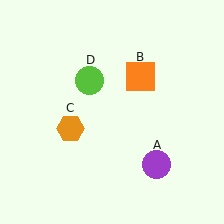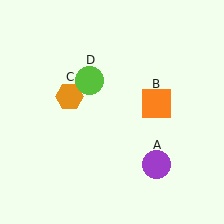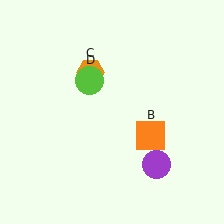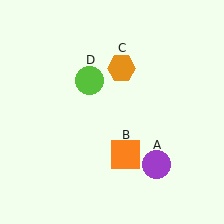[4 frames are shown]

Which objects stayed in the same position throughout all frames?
Purple circle (object A) and lime circle (object D) remained stationary.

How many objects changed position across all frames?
2 objects changed position: orange square (object B), orange hexagon (object C).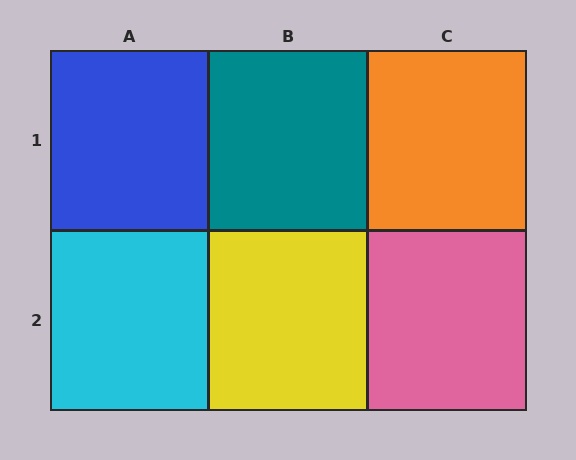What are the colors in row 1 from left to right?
Blue, teal, orange.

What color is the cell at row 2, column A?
Cyan.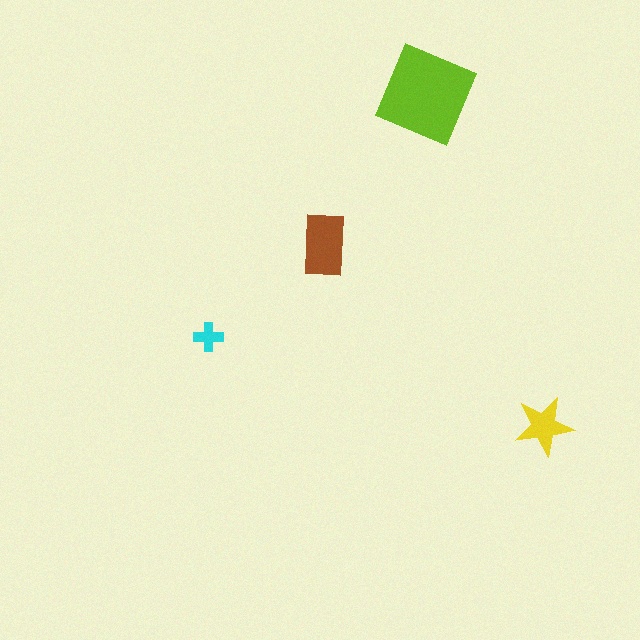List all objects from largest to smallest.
The lime square, the brown rectangle, the yellow star, the cyan cross.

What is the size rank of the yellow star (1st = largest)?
3rd.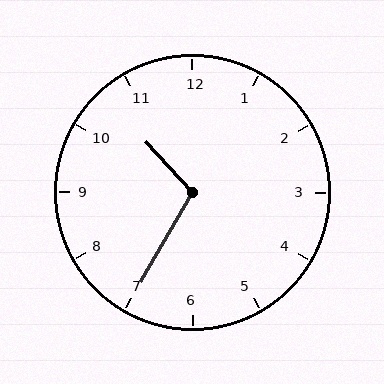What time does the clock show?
10:35.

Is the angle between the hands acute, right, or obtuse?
It is obtuse.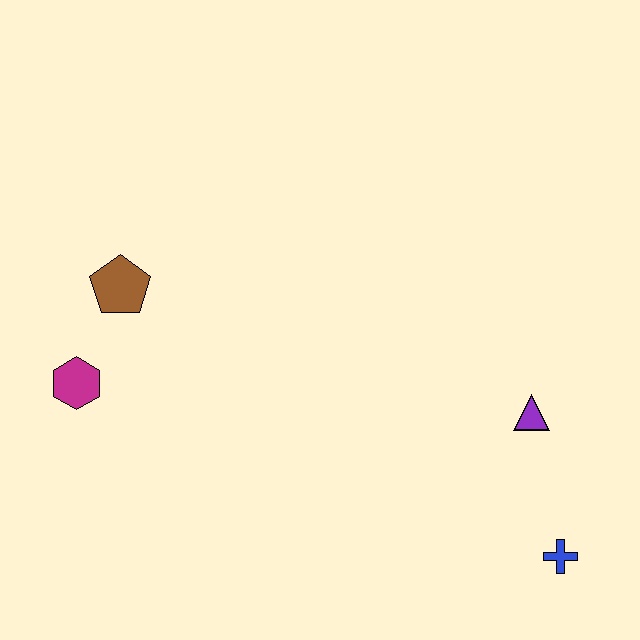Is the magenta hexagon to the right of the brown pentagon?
No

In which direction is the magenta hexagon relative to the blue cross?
The magenta hexagon is to the left of the blue cross.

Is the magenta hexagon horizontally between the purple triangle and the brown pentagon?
No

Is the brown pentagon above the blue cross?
Yes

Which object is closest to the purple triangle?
The blue cross is closest to the purple triangle.